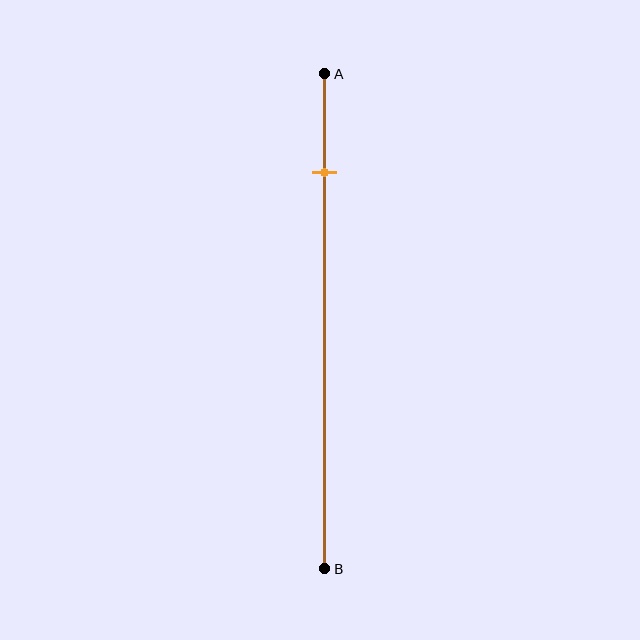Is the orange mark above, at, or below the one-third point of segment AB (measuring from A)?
The orange mark is above the one-third point of segment AB.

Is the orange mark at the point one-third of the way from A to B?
No, the mark is at about 20% from A, not at the 33% one-third point.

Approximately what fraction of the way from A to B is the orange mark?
The orange mark is approximately 20% of the way from A to B.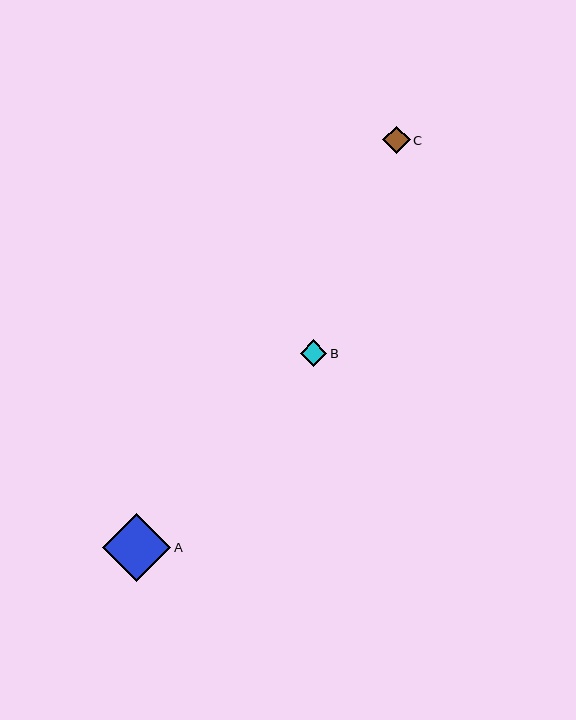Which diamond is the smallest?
Diamond B is the smallest with a size of approximately 26 pixels.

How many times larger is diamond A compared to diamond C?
Diamond A is approximately 2.5 times the size of diamond C.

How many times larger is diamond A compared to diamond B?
Diamond A is approximately 2.6 times the size of diamond B.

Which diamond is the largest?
Diamond A is the largest with a size of approximately 68 pixels.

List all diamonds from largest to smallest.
From largest to smallest: A, C, B.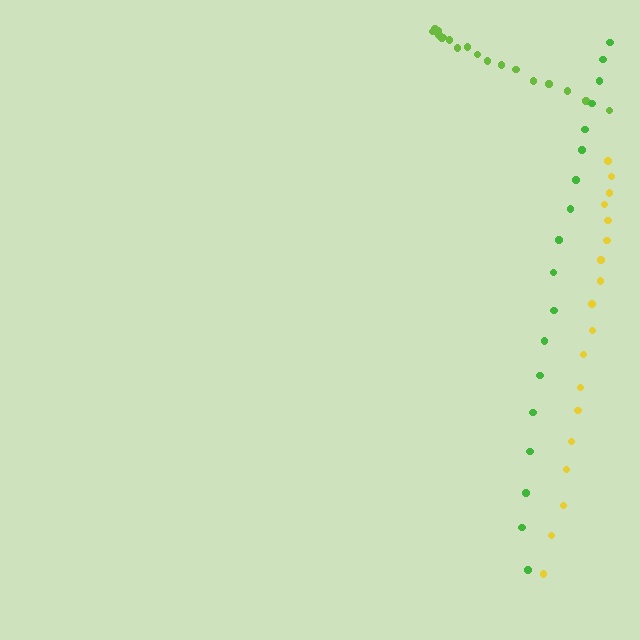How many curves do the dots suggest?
There are 3 distinct paths.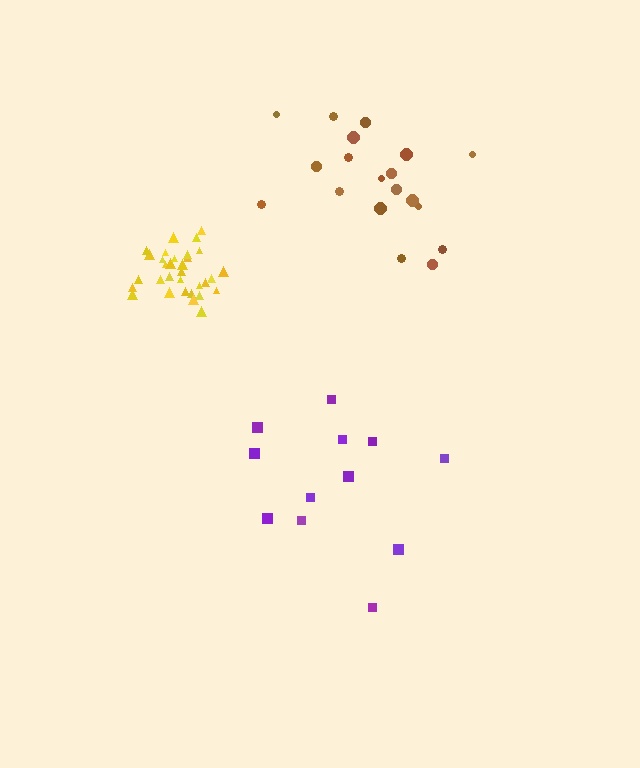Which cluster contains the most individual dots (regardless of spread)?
Yellow (32).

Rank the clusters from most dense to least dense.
yellow, brown, purple.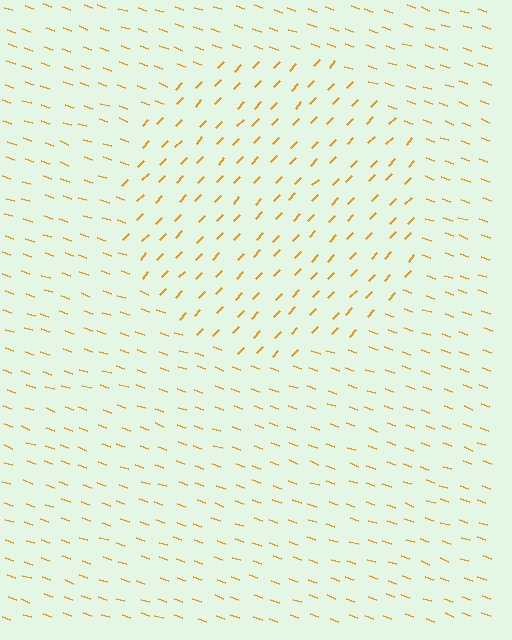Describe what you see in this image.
The image is filled with small orange line segments. A circle region in the image has lines oriented differently from the surrounding lines, creating a visible texture boundary.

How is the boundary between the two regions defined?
The boundary is defined purely by a change in line orientation (approximately 66 degrees difference). All lines are the same color and thickness.